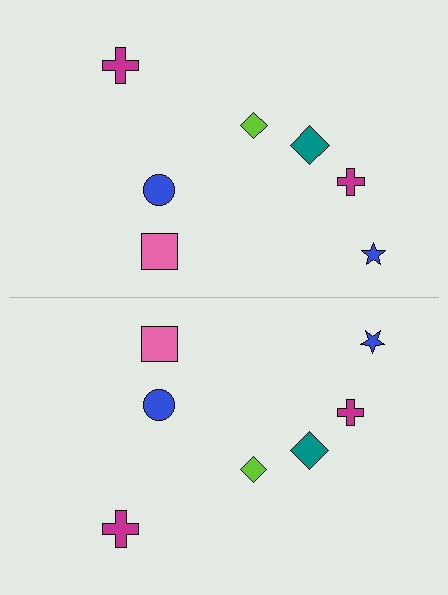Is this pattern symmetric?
Yes, this pattern has bilateral (reflection) symmetry.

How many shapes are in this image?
There are 14 shapes in this image.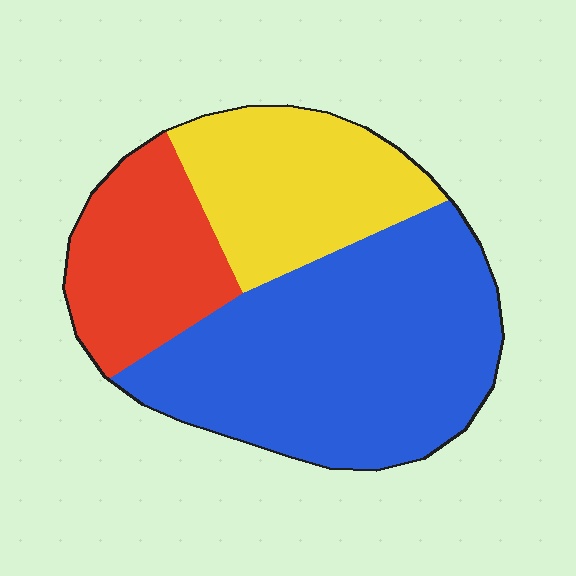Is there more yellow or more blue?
Blue.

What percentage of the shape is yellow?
Yellow takes up between a sixth and a third of the shape.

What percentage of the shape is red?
Red takes up between a sixth and a third of the shape.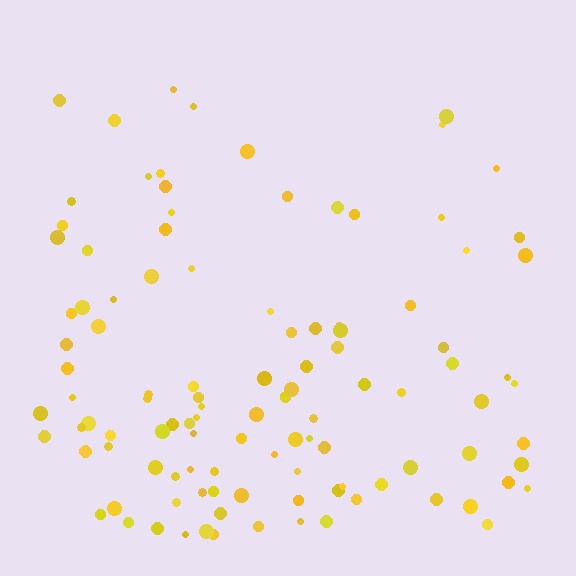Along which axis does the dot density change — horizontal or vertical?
Vertical.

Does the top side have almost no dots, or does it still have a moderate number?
Still a moderate number, just noticeably fewer than the bottom.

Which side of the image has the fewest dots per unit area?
The top.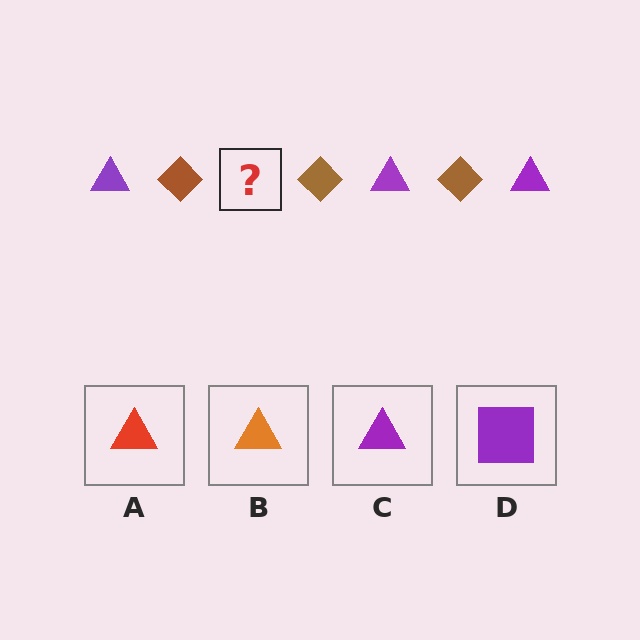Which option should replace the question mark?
Option C.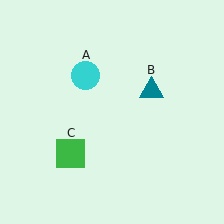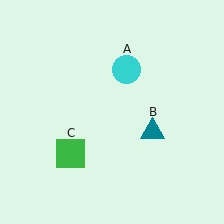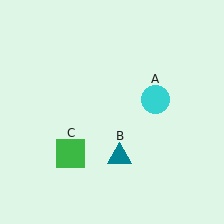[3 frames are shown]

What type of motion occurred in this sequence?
The cyan circle (object A), teal triangle (object B) rotated clockwise around the center of the scene.